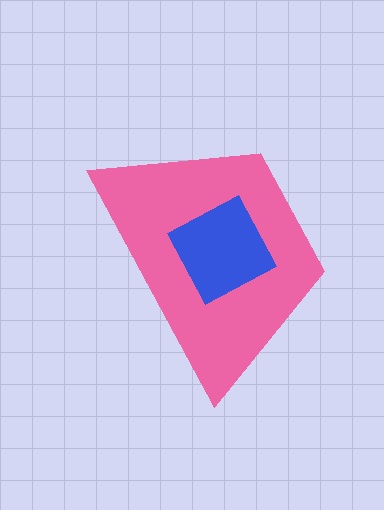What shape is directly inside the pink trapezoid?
The blue diamond.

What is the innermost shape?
The blue diamond.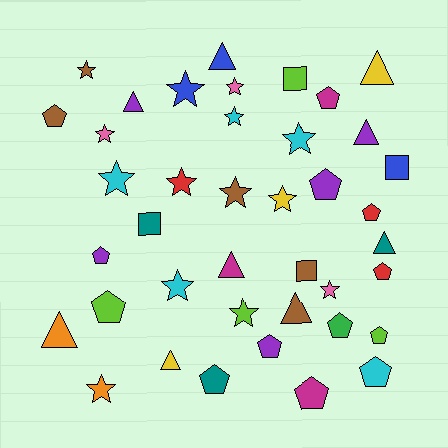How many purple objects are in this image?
There are 5 purple objects.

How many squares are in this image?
There are 4 squares.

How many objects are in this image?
There are 40 objects.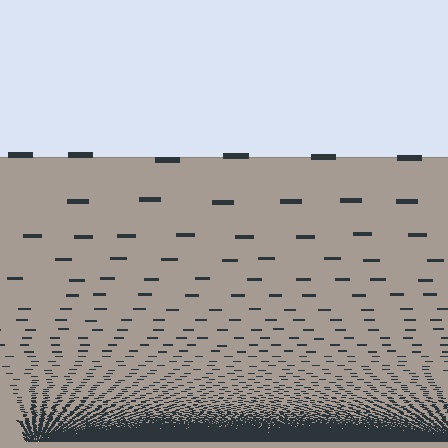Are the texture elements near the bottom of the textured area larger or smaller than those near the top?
Smaller. The gradient is inverted — elements near the bottom are smaller and denser.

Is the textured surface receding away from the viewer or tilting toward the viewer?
The surface appears to tilt toward the viewer. Texture elements get larger and sparser toward the top.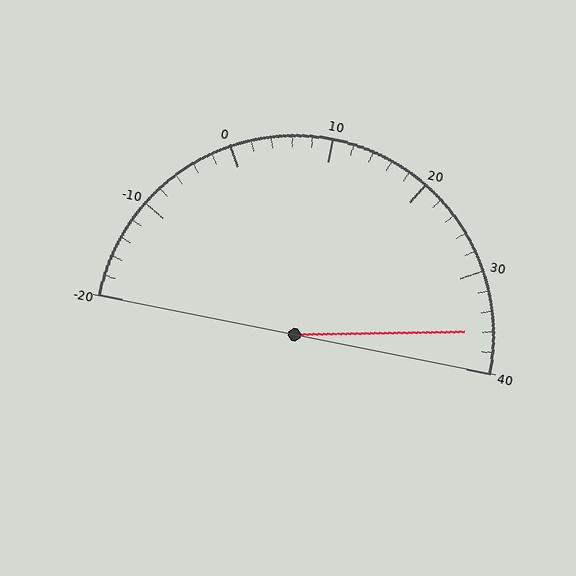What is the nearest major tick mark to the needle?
The nearest major tick mark is 40.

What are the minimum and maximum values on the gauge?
The gauge ranges from -20 to 40.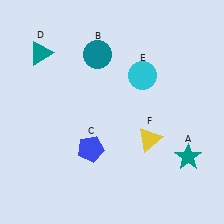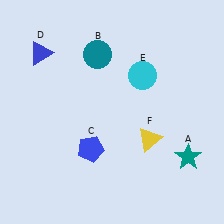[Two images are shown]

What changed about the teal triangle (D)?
In Image 1, D is teal. In Image 2, it changed to blue.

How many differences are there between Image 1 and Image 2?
There is 1 difference between the two images.